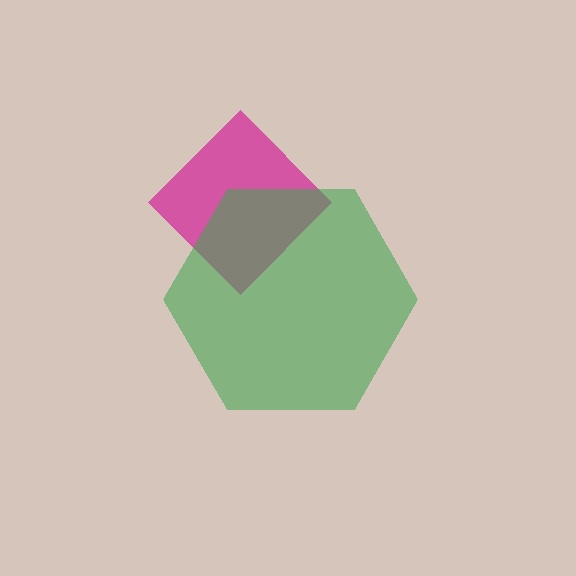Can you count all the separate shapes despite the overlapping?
Yes, there are 2 separate shapes.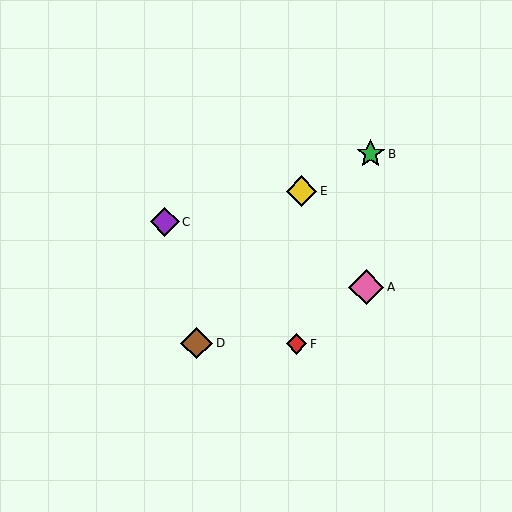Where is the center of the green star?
The center of the green star is at (371, 154).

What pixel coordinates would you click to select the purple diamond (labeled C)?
Click at (165, 222) to select the purple diamond C.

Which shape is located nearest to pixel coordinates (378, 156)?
The green star (labeled B) at (371, 154) is nearest to that location.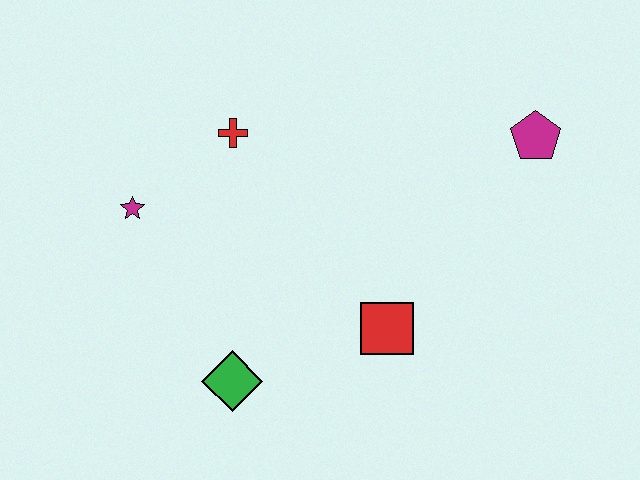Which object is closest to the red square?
The green diamond is closest to the red square.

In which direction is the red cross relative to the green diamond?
The red cross is above the green diamond.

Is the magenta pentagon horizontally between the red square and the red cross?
No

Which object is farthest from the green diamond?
The magenta pentagon is farthest from the green diamond.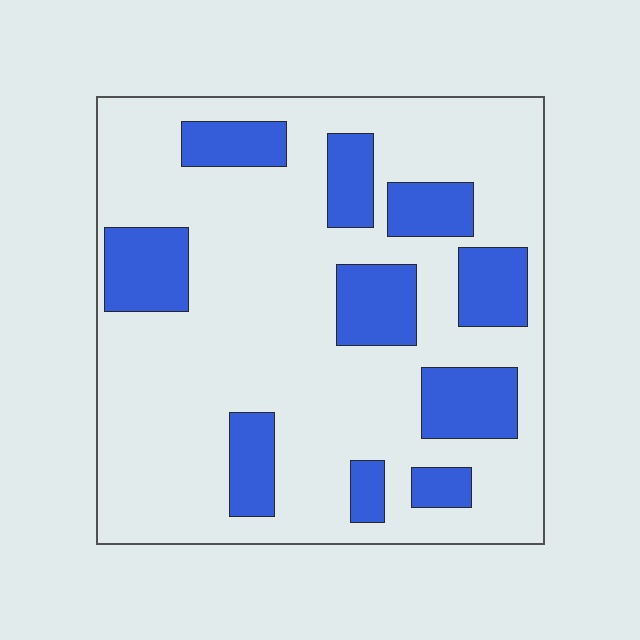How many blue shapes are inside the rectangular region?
10.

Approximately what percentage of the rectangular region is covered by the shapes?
Approximately 25%.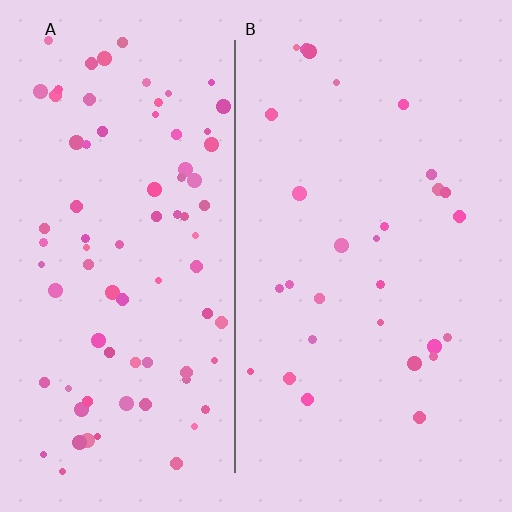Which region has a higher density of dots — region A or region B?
A (the left).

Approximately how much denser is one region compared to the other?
Approximately 2.7× — region A over region B.